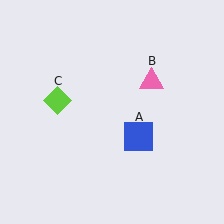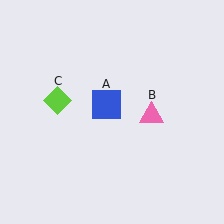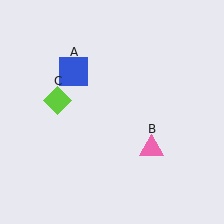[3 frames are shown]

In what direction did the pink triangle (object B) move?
The pink triangle (object B) moved down.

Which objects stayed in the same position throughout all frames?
Lime diamond (object C) remained stationary.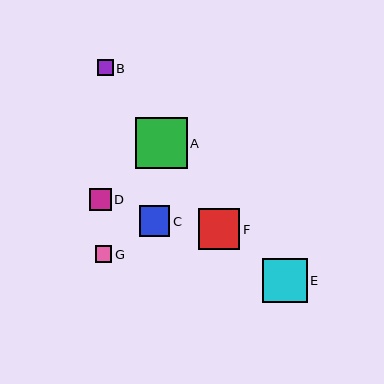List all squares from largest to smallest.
From largest to smallest: A, E, F, C, D, G, B.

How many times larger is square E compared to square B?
Square E is approximately 2.8 times the size of square B.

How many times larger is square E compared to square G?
Square E is approximately 2.7 times the size of square G.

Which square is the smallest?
Square B is the smallest with a size of approximately 16 pixels.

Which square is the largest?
Square A is the largest with a size of approximately 52 pixels.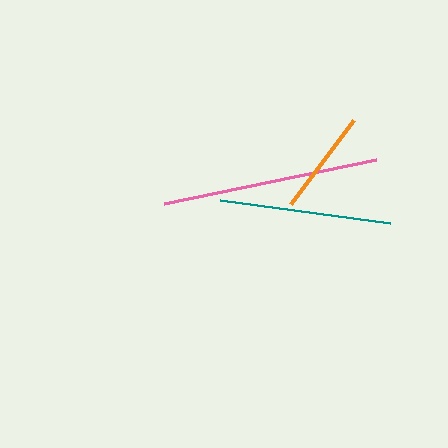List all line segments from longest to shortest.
From longest to shortest: pink, teal, orange.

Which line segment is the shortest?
The orange line is the shortest at approximately 105 pixels.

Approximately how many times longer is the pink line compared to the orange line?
The pink line is approximately 2.1 times the length of the orange line.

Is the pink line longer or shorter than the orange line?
The pink line is longer than the orange line.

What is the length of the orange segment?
The orange segment is approximately 105 pixels long.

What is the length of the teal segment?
The teal segment is approximately 172 pixels long.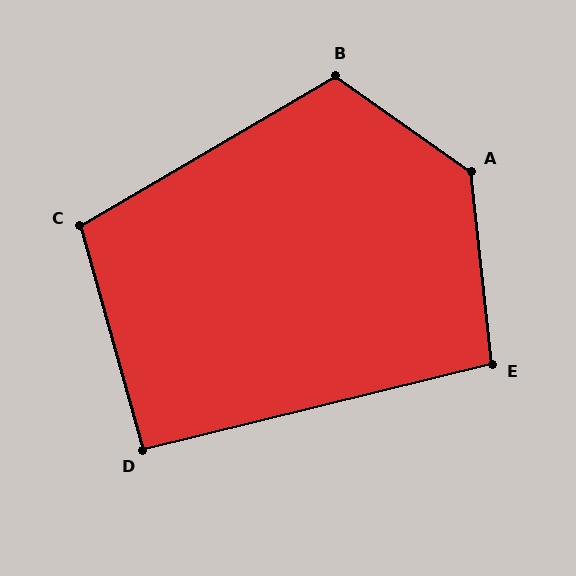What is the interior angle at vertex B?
Approximately 115 degrees (obtuse).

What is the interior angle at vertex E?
Approximately 98 degrees (obtuse).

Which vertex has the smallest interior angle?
D, at approximately 92 degrees.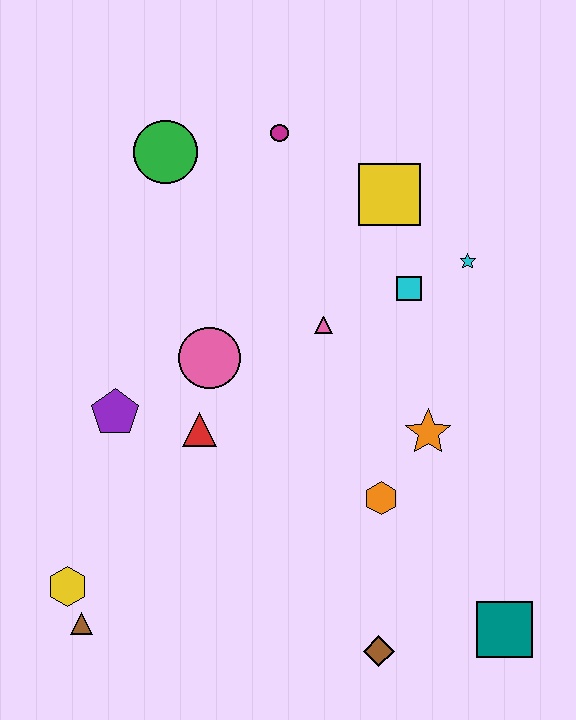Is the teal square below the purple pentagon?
Yes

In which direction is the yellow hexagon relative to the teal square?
The yellow hexagon is to the left of the teal square.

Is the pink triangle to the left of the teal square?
Yes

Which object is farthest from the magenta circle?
The teal square is farthest from the magenta circle.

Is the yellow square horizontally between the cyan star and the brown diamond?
Yes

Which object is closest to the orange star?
The orange hexagon is closest to the orange star.